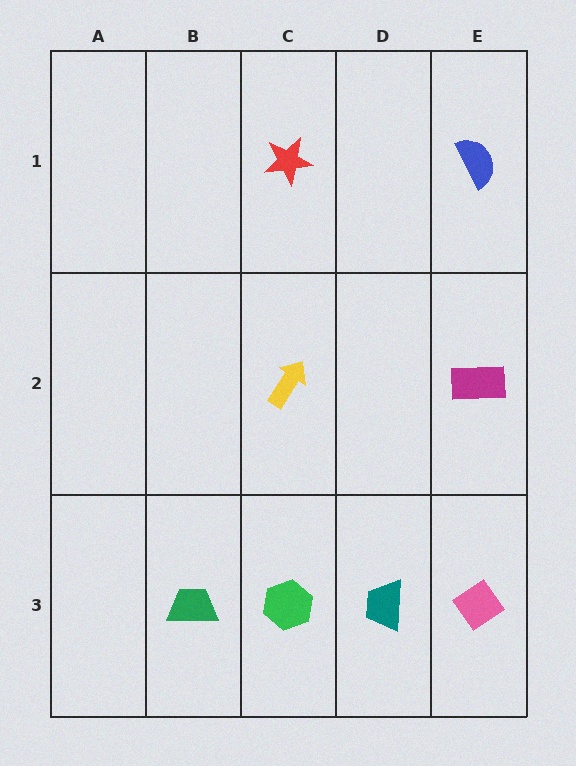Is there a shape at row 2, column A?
No, that cell is empty.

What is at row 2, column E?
A magenta rectangle.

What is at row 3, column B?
A green trapezoid.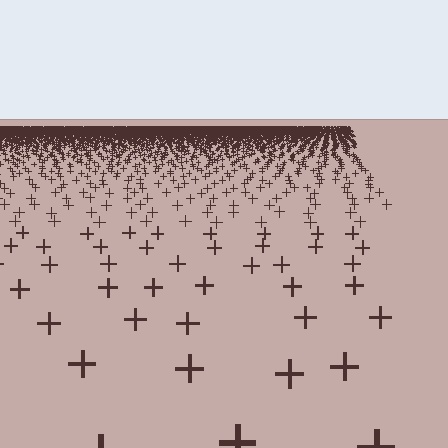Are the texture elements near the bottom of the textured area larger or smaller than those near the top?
Larger. Near the bottom, elements are closer to the viewer and appear at a bigger on-screen size.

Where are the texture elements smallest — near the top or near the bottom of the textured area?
Near the top.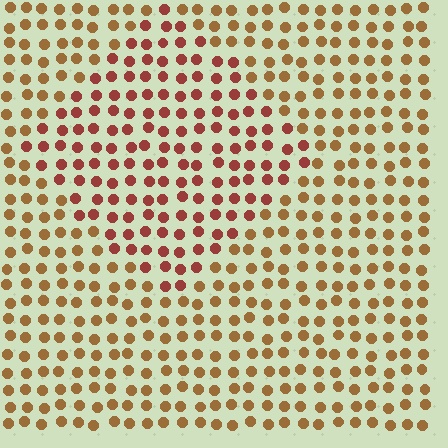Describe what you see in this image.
The image is filled with small brown elements in a uniform arrangement. A diamond-shaped region is visible where the elements are tinted to a slightly different hue, forming a subtle color boundary.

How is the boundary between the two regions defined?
The boundary is defined purely by a slight shift in hue (about 30 degrees). Spacing, size, and orientation are identical on both sides.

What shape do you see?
I see a diamond.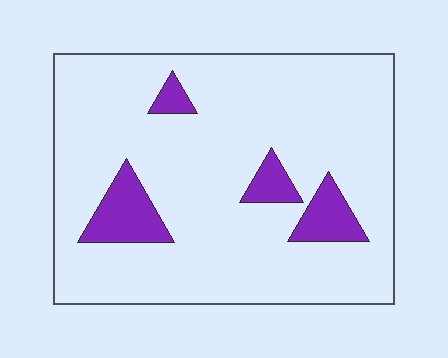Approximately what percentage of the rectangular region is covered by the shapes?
Approximately 10%.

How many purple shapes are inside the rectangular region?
4.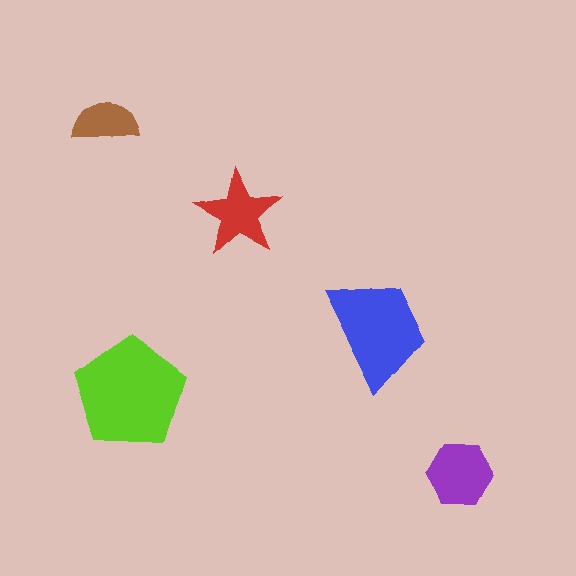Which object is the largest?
The lime pentagon.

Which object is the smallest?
The brown semicircle.